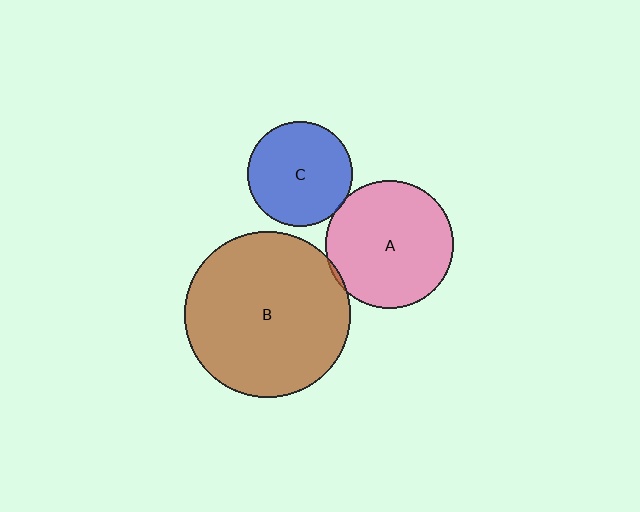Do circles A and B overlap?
Yes.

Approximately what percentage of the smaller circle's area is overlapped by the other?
Approximately 5%.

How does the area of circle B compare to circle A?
Approximately 1.7 times.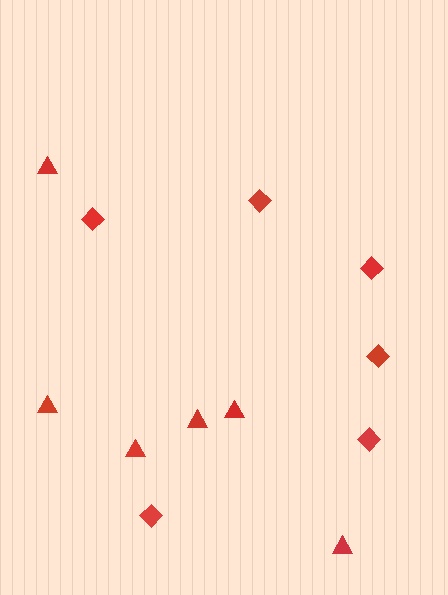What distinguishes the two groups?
There are 2 groups: one group of triangles (6) and one group of diamonds (6).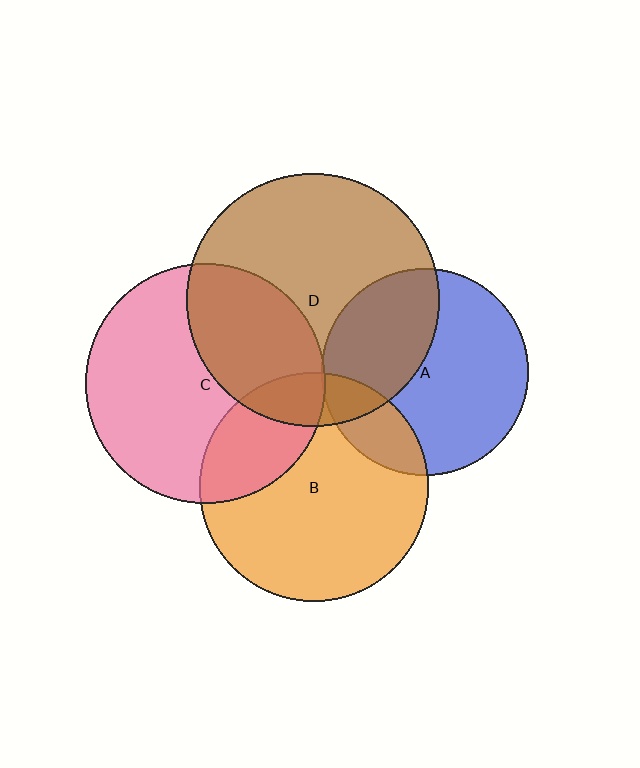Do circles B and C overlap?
Yes.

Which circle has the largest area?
Circle D (brown).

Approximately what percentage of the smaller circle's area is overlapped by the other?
Approximately 25%.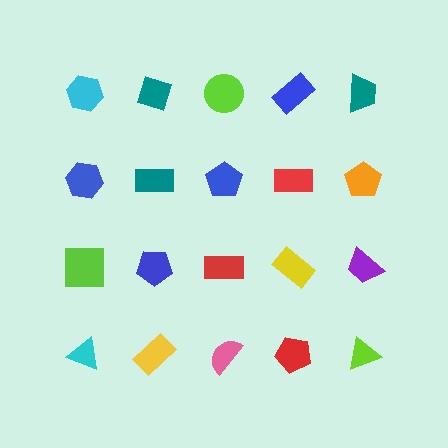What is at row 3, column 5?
A purple trapezoid.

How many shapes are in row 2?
5 shapes.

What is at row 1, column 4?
A blue rectangle.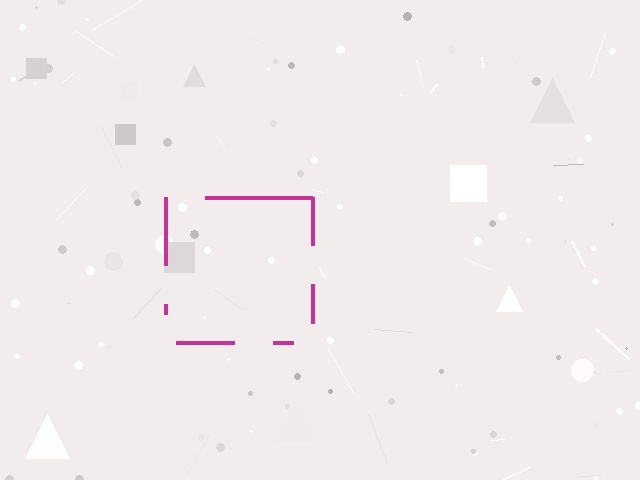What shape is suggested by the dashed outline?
The dashed outline suggests a square.